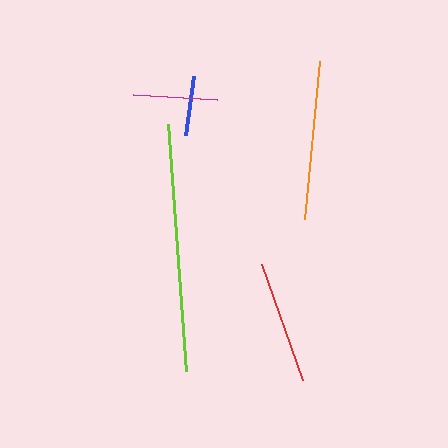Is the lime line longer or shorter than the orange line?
The lime line is longer than the orange line.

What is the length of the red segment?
The red segment is approximately 124 pixels long.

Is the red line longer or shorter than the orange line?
The orange line is longer than the red line.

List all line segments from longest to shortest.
From longest to shortest: lime, orange, red, magenta, blue.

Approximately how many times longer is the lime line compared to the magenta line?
The lime line is approximately 3.0 times the length of the magenta line.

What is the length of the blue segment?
The blue segment is approximately 60 pixels long.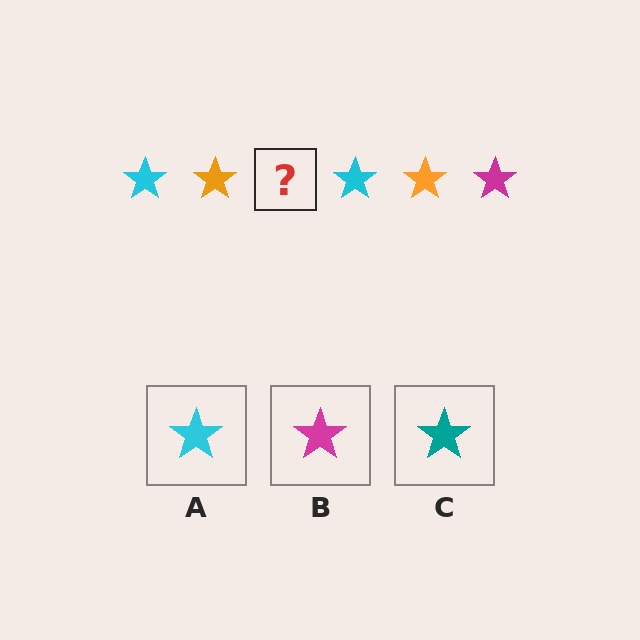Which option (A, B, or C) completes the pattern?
B.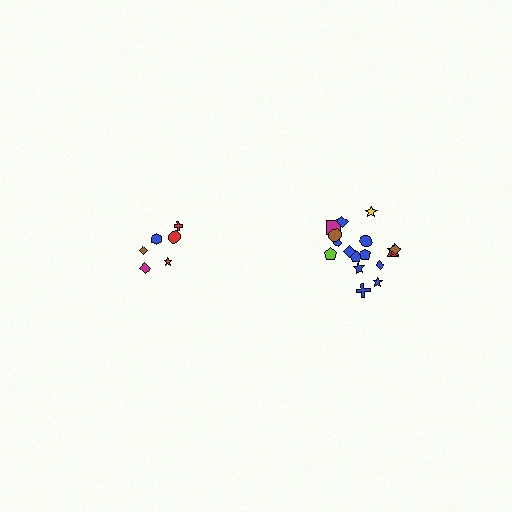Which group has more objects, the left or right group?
The right group.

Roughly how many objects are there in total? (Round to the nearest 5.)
Roughly 25 objects in total.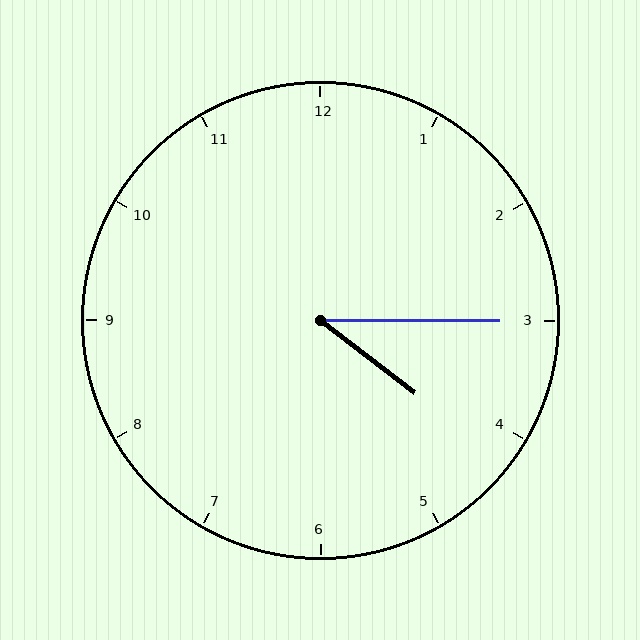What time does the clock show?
4:15.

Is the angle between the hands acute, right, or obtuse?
It is acute.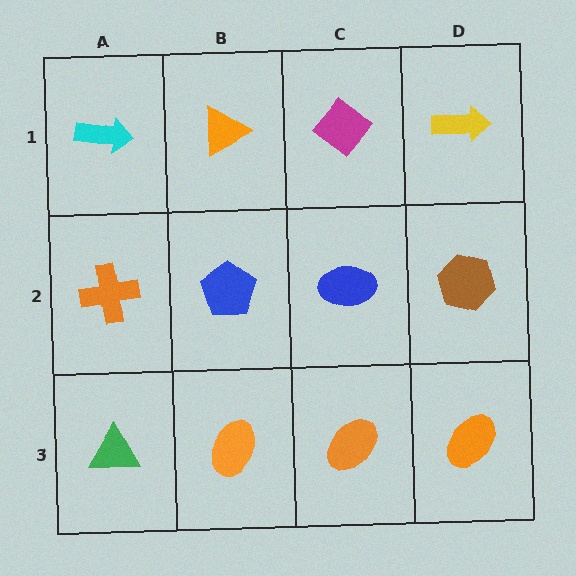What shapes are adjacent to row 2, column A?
A cyan arrow (row 1, column A), a green triangle (row 3, column A), a blue pentagon (row 2, column B).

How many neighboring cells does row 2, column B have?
4.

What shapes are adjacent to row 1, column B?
A blue pentagon (row 2, column B), a cyan arrow (row 1, column A), a magenta diamond (row 1, column C).